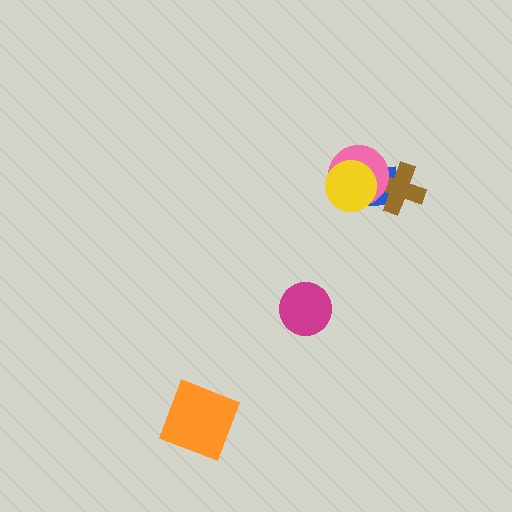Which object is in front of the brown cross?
The pink circle is in front of the brown cross.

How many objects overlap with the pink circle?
3 objects overlap with the pink circle.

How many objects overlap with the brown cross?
2 objects overlap with the brown cross.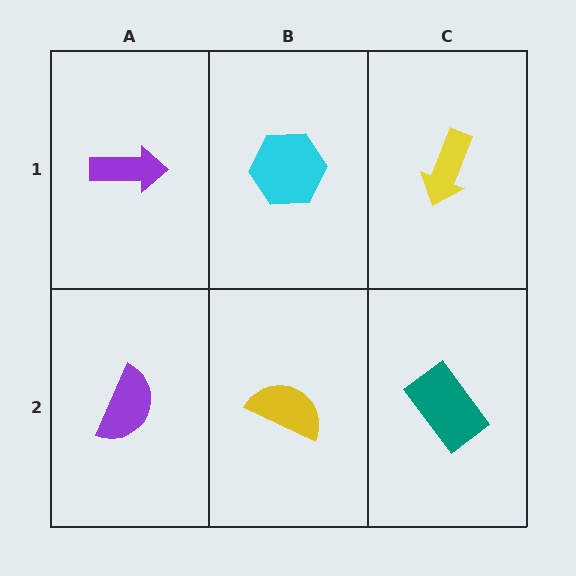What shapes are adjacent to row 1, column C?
A teal rectangle (row 2, column C), a cyan hexagon (row 1, column B).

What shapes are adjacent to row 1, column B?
A yellow semicircle (row 2, column B), a purple arrow (row 1, column A), a yellow arrow (row 1, column C).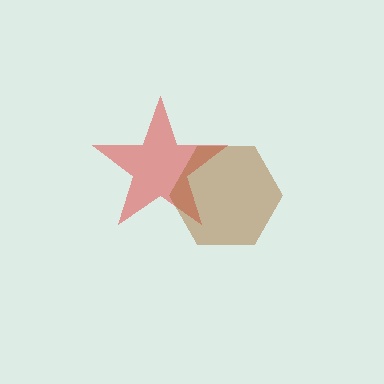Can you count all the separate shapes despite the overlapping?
Yes, there are 2 separate shapes.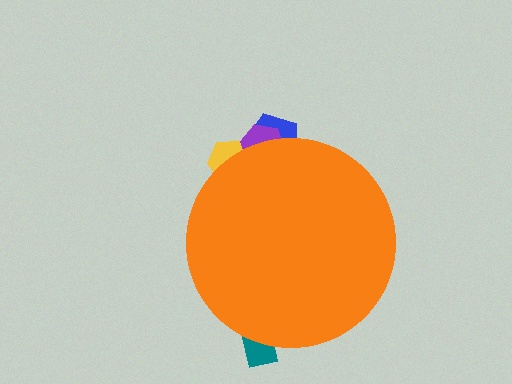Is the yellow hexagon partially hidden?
Yes, the yellow hexagon is partially hidden behind the orange circle.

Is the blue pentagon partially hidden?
Yes, the blue pentagon is partially hidden behind the orange circle.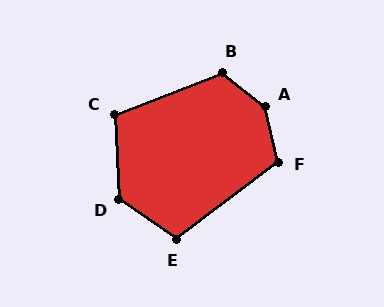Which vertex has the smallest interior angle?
C, at approximately 109 degrees.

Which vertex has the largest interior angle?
A, at approximately 142 degrees.